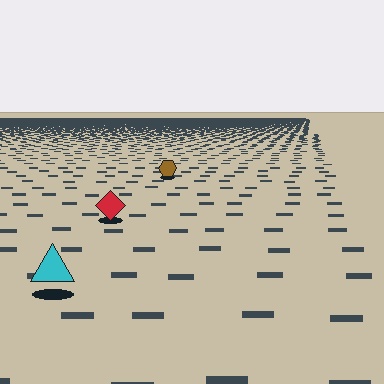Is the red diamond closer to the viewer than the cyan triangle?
No. The cyan triangle is closer — you can tell from the texture gradient: the ground texture is coarser near it.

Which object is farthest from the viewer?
The brown hexagon is farthest from the viewer. It appears smaller and the ground texture around it is denser.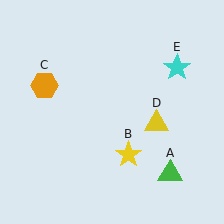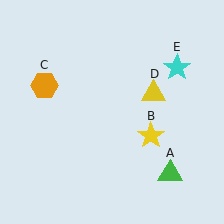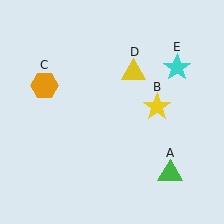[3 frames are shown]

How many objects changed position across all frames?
2 objects changed position: yellow star (object B), yellow triangle (object D).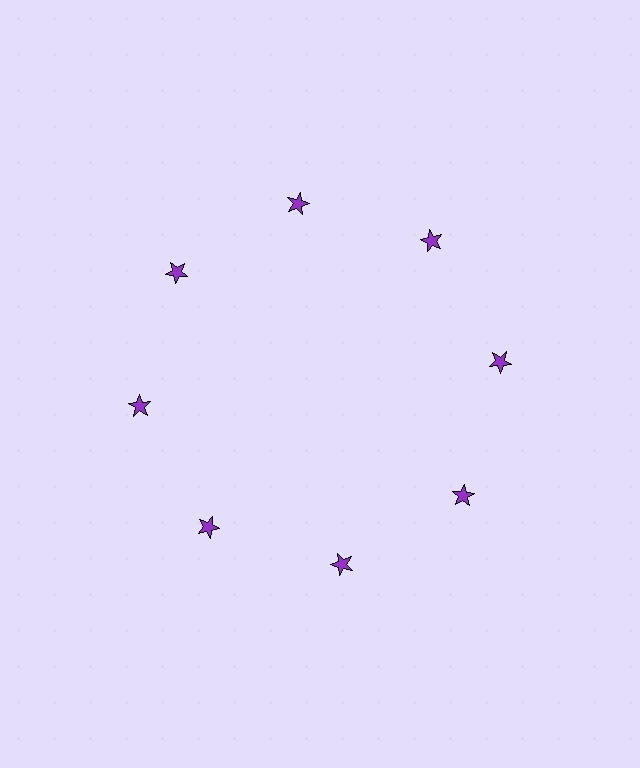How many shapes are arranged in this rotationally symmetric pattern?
There are 8 shapes, arranged in 8 groups of 1.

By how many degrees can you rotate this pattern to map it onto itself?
The pattern maps onto itself every 45 degrees of rotation.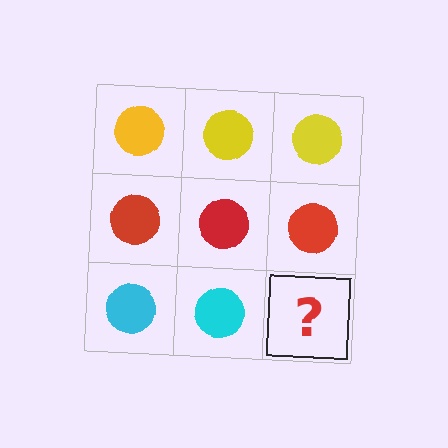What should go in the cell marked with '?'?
The missing cell should contain a cyan circle.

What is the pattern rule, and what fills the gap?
The rule is that each row has a consistent color. The gap should be filled with a cyan circle.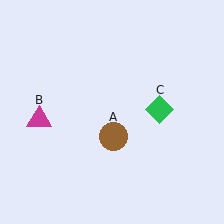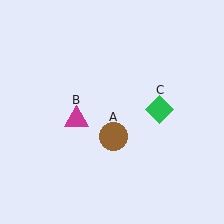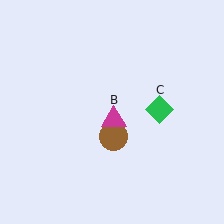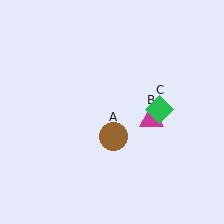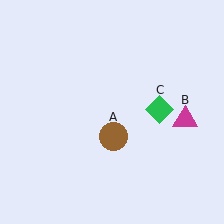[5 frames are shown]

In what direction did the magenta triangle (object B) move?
The magenta triangle (object B) moved right.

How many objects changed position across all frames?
1 object changed position: magenta triangle (object B).